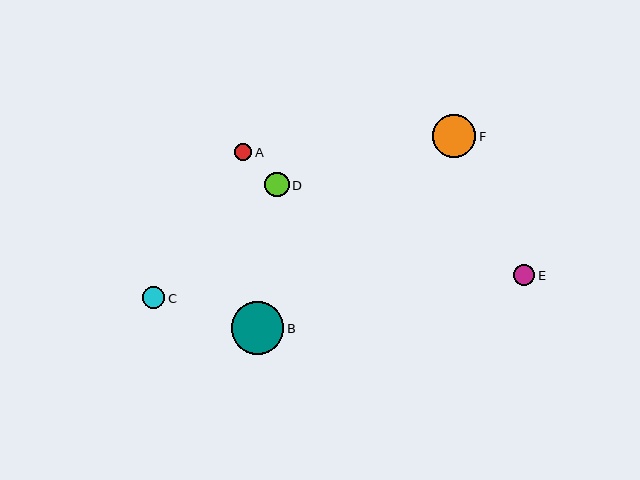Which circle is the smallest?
Circle A is the smallest with a size of approximately 18 pixels.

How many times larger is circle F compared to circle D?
Circle F is approximately 1.8 times the size of circle D.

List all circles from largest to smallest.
From largest to smallest: B, F, D, C, E, A.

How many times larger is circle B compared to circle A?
Circle B is approximately 3.0 times the size of circle A.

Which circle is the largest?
Circle B is the largest with a size of approximately 53 pixels.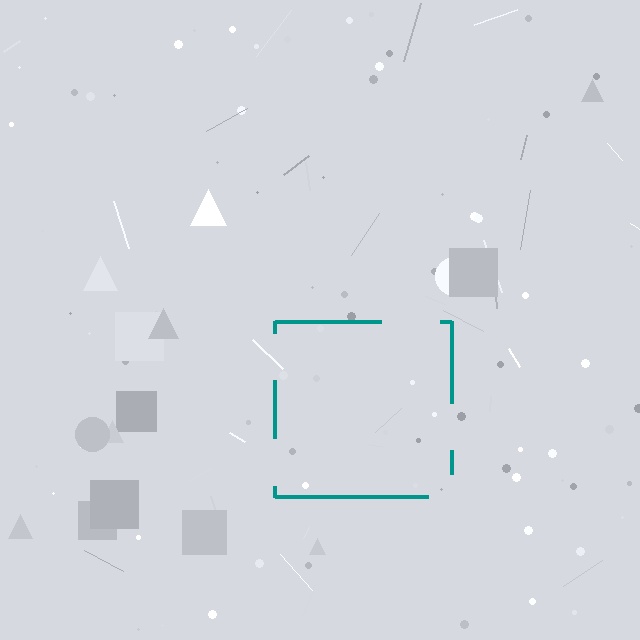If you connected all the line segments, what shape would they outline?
They would outline a square.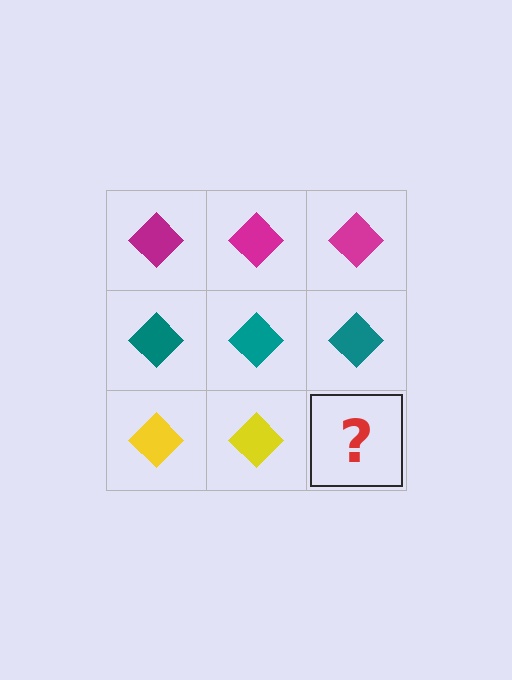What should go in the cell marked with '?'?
The missing cell should contain a yellow diamond.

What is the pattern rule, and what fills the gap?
The rule is that each row has a consistent color. The gap should be filled with a yellow diamond.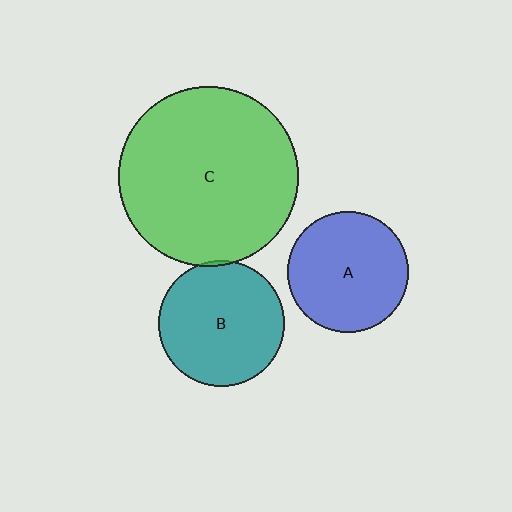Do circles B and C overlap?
Yes.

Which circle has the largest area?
Circle C (green).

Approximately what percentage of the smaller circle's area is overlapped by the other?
Approximately 5%.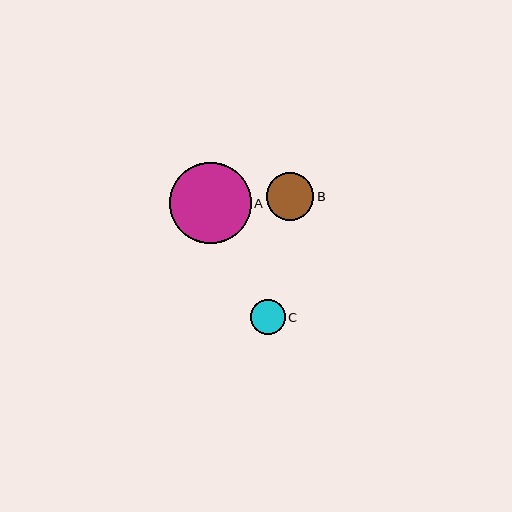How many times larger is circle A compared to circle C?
Circle A is approximately 2.3 times the size of circle C.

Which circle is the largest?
Circle A is the largest with a size of approximately 82 pixels.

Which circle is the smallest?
Circle C is the smallest with a size of approximately 35 pixels.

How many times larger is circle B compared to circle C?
Circle B is approximately 1.4 times the size of circle C.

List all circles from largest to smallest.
From largest to smallest: A, B, C.